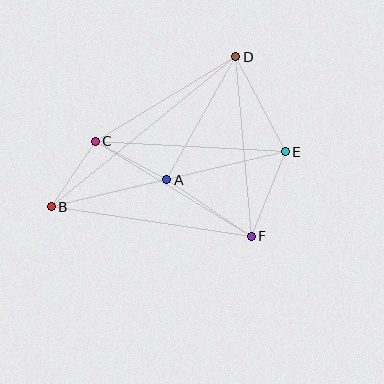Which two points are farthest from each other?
Points B and E are farthest from each other.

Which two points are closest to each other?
Points B and C are closest to each other.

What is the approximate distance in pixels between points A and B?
The distance between A and B is approximately 118 pixels.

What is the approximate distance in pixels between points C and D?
The distance between C and D is approximately 164 pixels.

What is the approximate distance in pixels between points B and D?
The distance between B and D is approximately 238 pixels.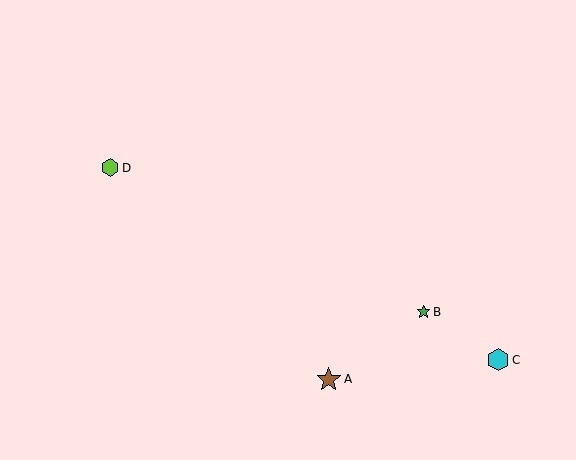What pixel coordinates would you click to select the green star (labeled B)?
Click at (423, 312) to select the green star B.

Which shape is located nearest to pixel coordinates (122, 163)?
The lime hexagon (labeled D) at (110, 168) is nearest to that location.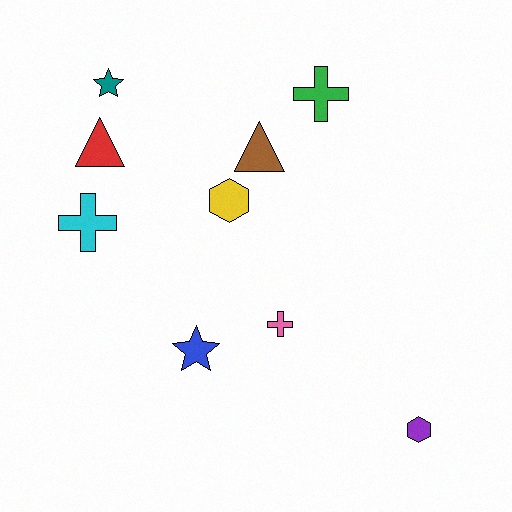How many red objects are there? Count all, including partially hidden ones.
There is 1 red object.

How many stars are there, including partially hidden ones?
There are 2 stars.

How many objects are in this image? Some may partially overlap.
There are 9 objects.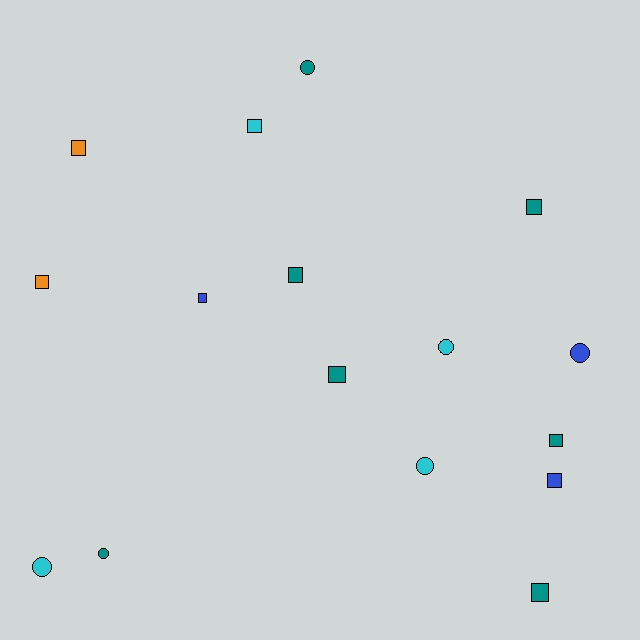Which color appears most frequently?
Teal, with 7 objects.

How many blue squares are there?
There are 2 blue squares.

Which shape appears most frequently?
Square, with 10 objects.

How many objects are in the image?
There are 16 objects.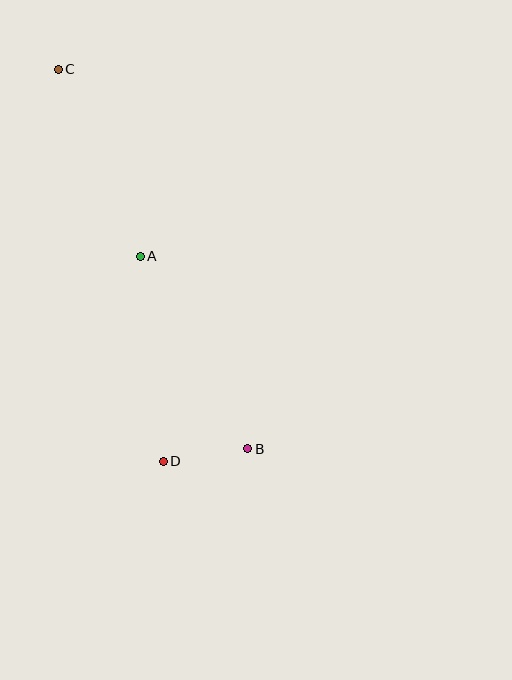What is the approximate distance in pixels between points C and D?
The distance between C and D is approximately 405 pixels.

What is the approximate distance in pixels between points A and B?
The distance between A and B is approximately 220 pixels.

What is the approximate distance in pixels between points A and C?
The distance between A and C is approximately 204 pixels.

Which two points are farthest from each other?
Points B and C are farthest from each other.